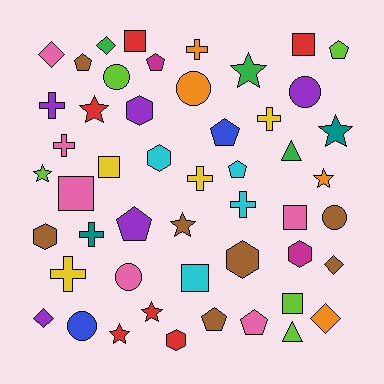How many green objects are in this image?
There are 3 green objects.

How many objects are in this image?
There are 50 objects.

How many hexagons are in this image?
There are 6 hexagons.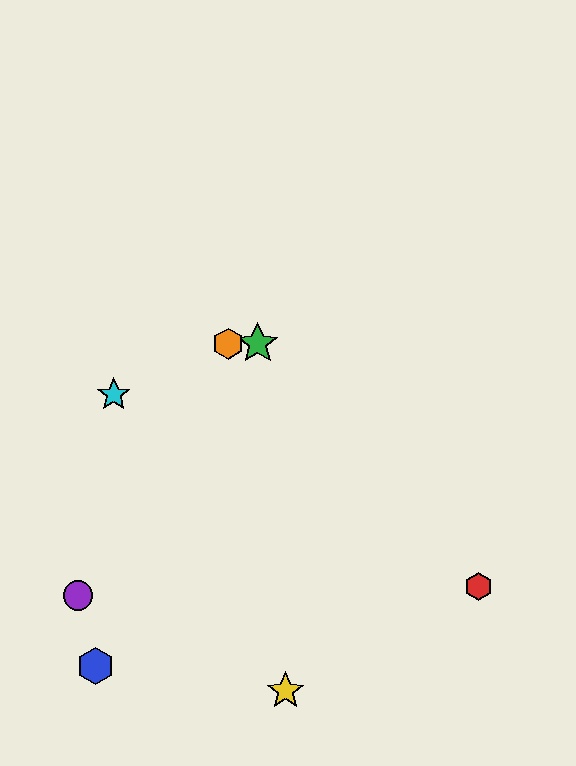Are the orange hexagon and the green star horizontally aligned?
Yes, both are at y≈344.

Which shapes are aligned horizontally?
The green star, the orange hexagon are aligned horizontally.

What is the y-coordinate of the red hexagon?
The red hexagon is at y≈587.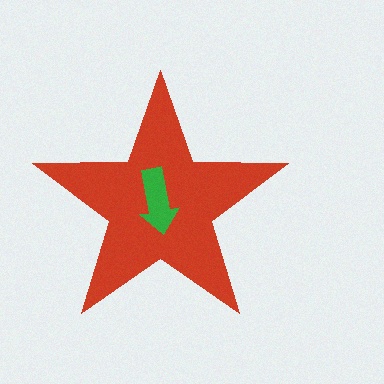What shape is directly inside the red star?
The green arrow.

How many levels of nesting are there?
2.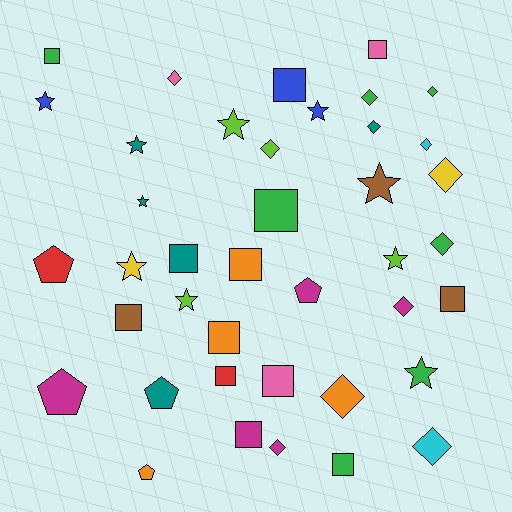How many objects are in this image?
There are 40 objects.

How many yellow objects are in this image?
There are 2 yellow objects.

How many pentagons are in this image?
There are 5 pentagons.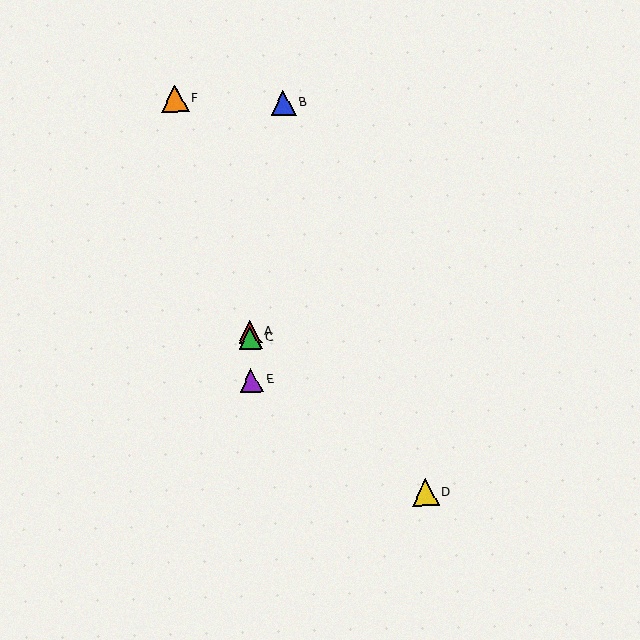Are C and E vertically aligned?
Yes, both are at x≈250.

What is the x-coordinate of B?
Object B is at x≈283.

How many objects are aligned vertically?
3 objects (A, C, E) are aligned vertically.